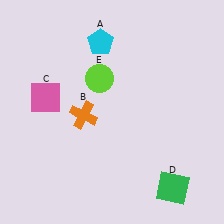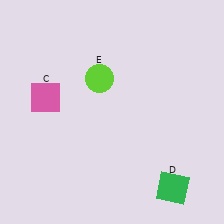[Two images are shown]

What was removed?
The cyan pentagon (A), the orange cross (B) were removed in Image 2.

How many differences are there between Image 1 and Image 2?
There are 2 differences between the two images.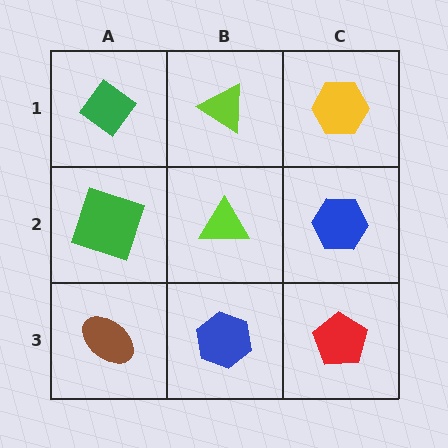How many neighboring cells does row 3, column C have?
2.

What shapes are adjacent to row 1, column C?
A blue hexagon (row 2, column C), a lime triangle (row 1, column B).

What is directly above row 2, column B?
A lime triangle.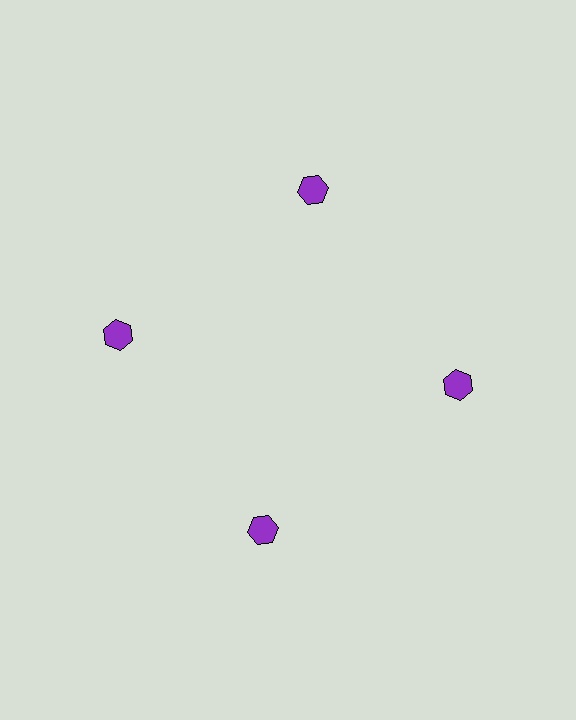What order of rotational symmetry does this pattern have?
This pattern has 4-fold rotational symmetry.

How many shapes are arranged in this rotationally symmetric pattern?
There are 4 shapes, arranged in 4 groups of 1.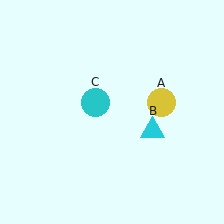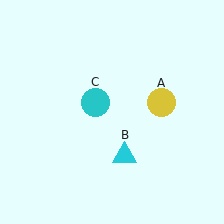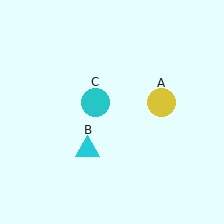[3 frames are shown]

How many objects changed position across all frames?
1 object changed position: cyan triangle (object B).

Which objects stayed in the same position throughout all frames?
Yellow circle (object A) and cyan circle (object C) remained stationary.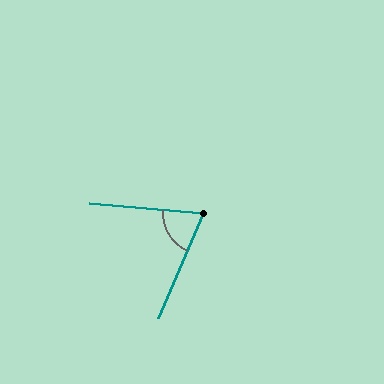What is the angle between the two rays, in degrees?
Approximately 71 degrees.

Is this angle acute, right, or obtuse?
It is acute.